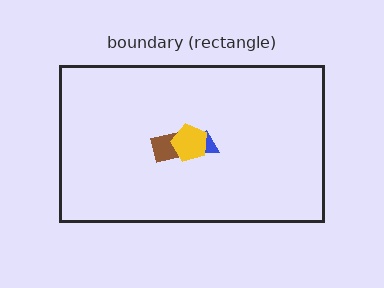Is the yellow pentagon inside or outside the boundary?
Inside.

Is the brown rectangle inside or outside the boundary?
Inside.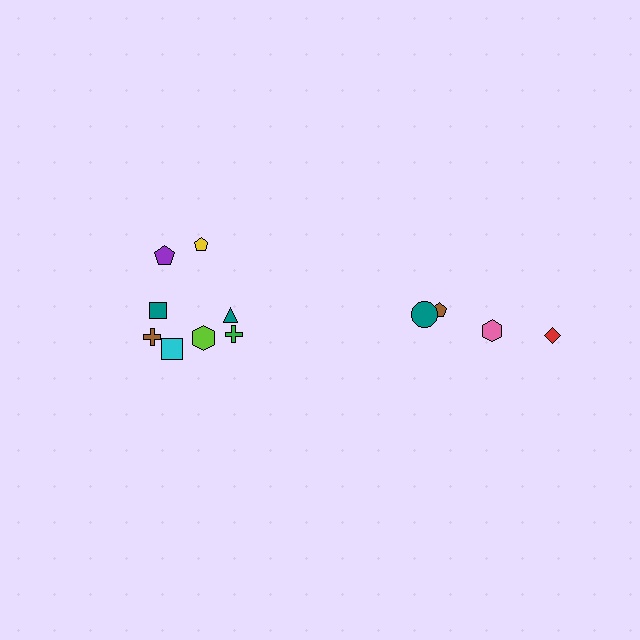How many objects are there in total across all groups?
There are 12 objects.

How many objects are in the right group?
There are 4 objects.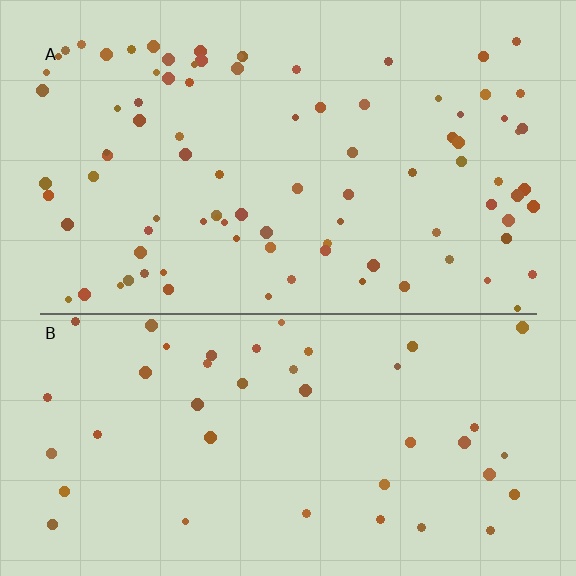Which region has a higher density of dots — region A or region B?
A (the top).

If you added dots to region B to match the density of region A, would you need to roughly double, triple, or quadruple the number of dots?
Approximately double.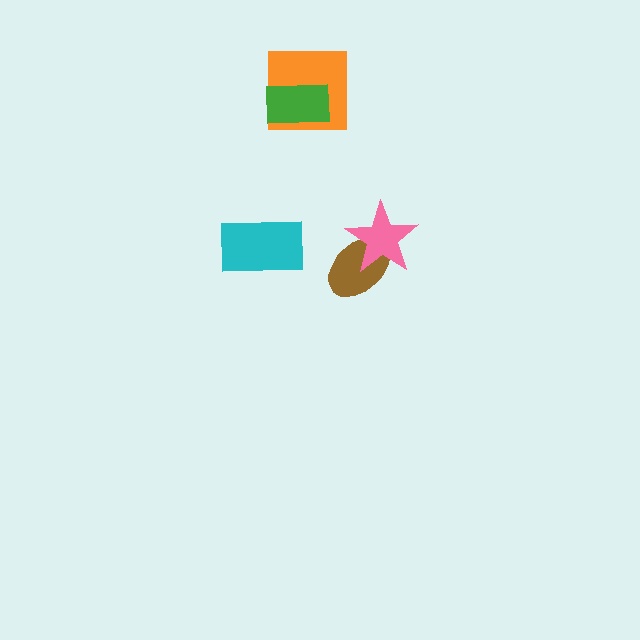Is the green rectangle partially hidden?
No, no other shape covers it.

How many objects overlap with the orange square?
1 object overlaps with the orange square.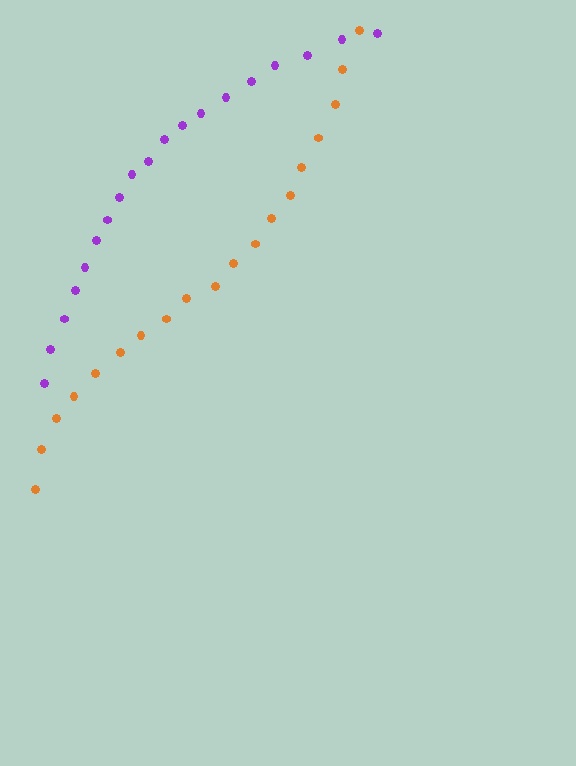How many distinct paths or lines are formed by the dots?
There are 2 distinct paths.